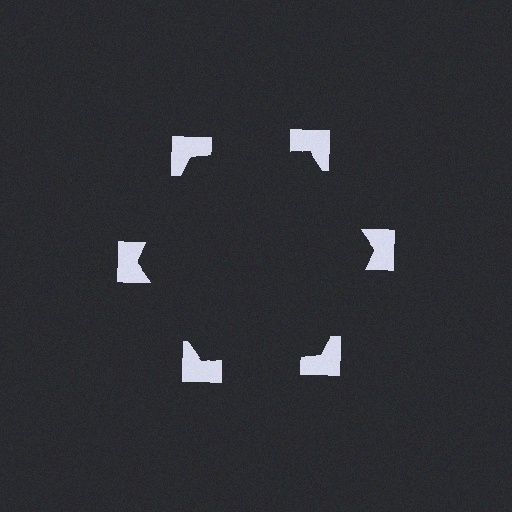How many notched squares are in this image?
There are 6 — one at each vertex of the illusory hexagon.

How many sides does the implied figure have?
6 sides.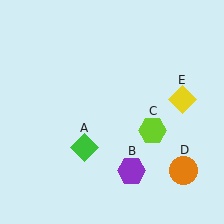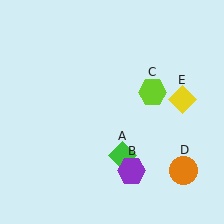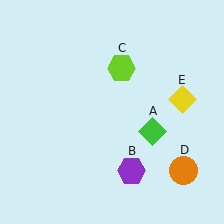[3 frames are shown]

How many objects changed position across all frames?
2 objects changed position: green diamond (object A), lime hexagon (object C).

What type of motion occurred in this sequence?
The green diamond (object A), lime hexagon (object C) rotated counterclockwise around the center of the scene.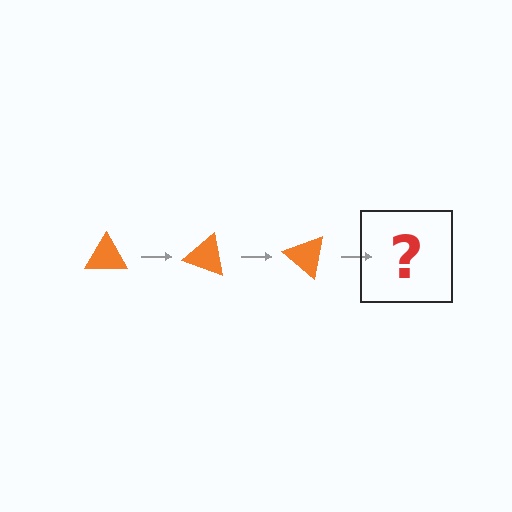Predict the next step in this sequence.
The next step is an orange triangle rotated 60 degrees.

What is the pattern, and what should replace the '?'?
The pattern is that the triangle rotates 20 degrees each step. The '?' should be an orange triangle rotated 60 degrees.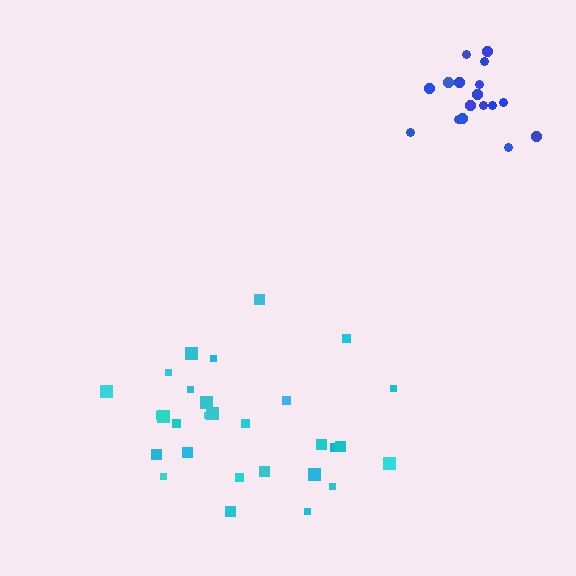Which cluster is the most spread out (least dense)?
Cyan.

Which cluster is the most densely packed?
Blue.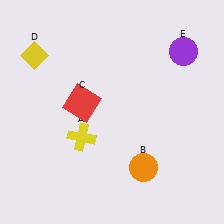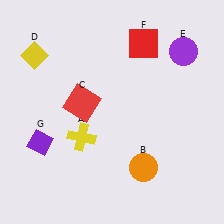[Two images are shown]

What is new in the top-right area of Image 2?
A red square (F) was added in the top-right area of Image 2.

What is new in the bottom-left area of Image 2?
A purple diamond (G) was added in the bottom-left area of Image 2.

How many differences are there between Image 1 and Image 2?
There are 2 differences between the two images.